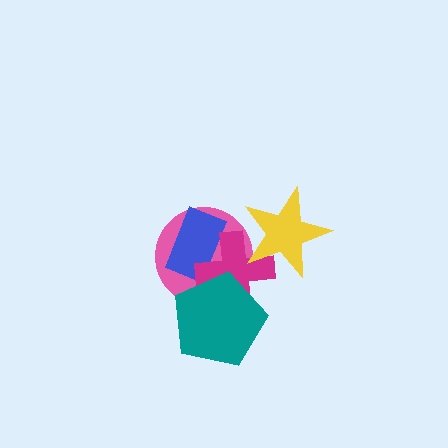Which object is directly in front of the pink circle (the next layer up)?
The blue rectangle is directly in front of the pink circle.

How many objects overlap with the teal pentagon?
2 objects overlap with the teal pentagon.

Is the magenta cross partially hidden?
Yes, it is partially covered by another shape.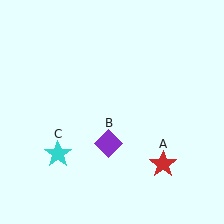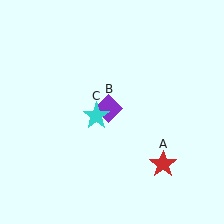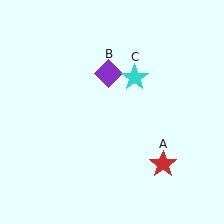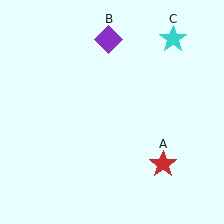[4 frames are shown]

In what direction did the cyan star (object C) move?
The cyan star (object C) moved up and to the right.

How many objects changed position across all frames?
2 objects changed position: purple diamond (object B), cyan star (object C).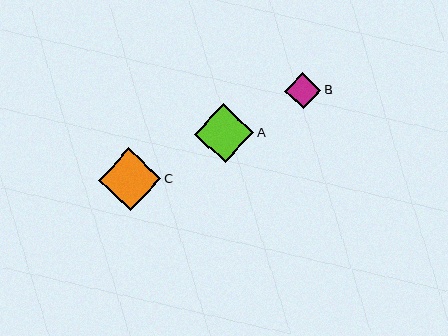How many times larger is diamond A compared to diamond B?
Diamond A is approximately 1.6 times the size of diamond B.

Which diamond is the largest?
Diamond C is the largest with a size of approximately 62 pixels.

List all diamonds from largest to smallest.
From largest to smallest: C, A, B.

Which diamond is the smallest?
Diamond B is the smallest with a size of approximately 36 pixels.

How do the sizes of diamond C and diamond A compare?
Diamond C and diamond A are approximately the same size.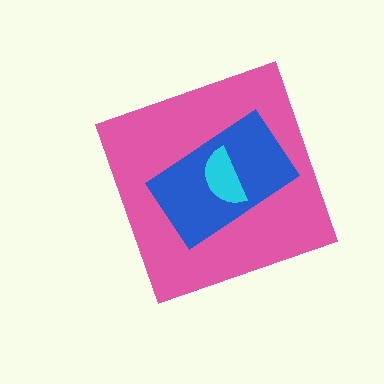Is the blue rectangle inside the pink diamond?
Yes.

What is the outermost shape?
The pink diamond.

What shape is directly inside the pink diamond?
The blue rectangle.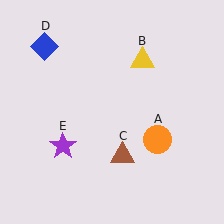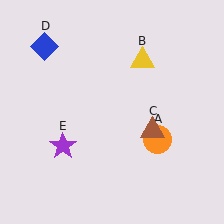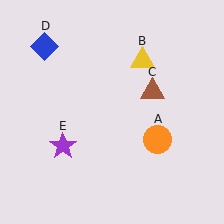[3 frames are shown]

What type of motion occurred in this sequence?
The brown triangle (object C) rotated counterclockwise around the center of the scene.